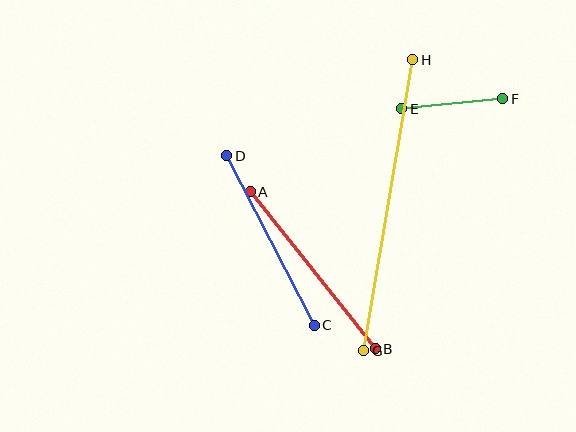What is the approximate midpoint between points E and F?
The midpoint is at approximately (452, 104) pixels.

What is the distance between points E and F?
The distance is approximately 102 pixels.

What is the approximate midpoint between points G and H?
The midpoint is at approximately (388, 205) pixels.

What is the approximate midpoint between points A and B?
The midpoint is at approximately (313, 270) pixels.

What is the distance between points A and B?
The distance is approximately 201 pixels.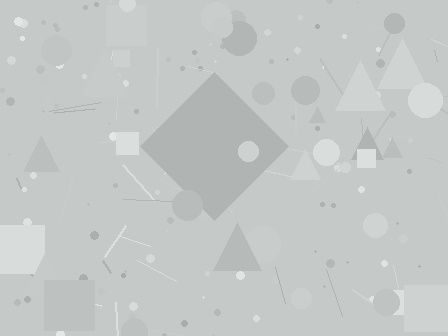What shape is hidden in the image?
A diamond is hidden in the image.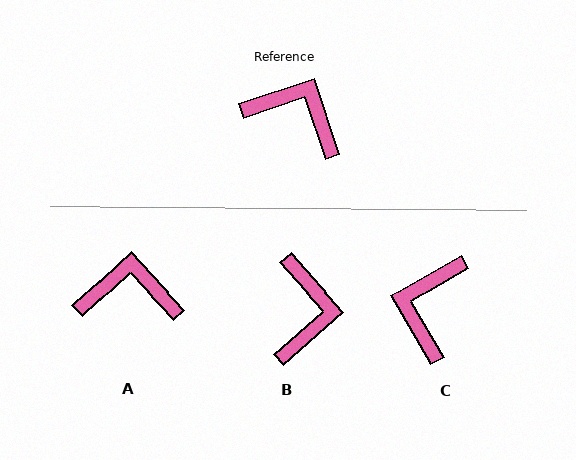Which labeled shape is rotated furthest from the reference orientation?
C, about 102 degrees away.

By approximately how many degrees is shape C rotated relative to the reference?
Approximately 102 degrees counter-clockwise.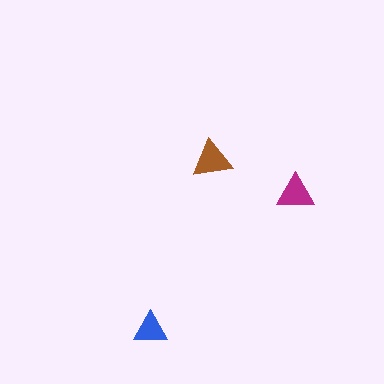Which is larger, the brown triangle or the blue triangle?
The brown one.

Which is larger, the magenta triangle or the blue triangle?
The magenta one.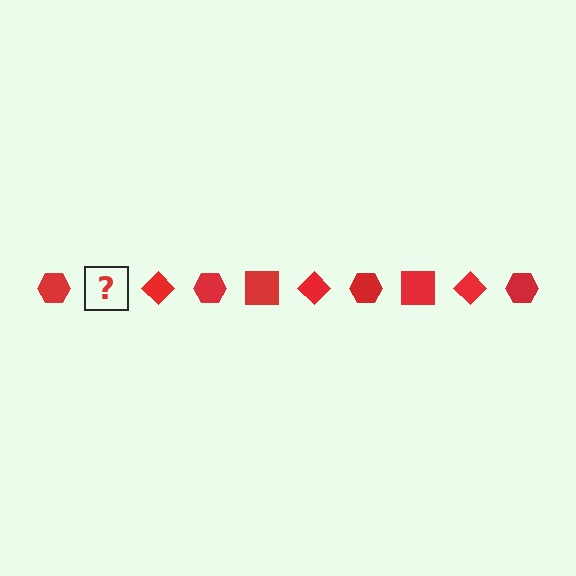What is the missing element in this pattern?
The missing element is a red square.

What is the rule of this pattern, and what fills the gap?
The rule is that the pattern cycles through hexagon, square, diamond shapes in red. The gap should be filled with a red square.